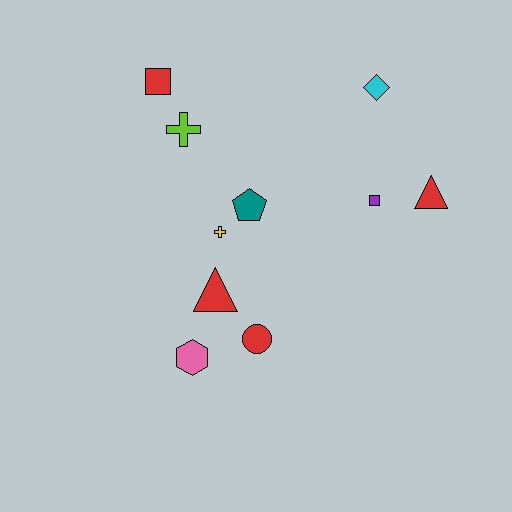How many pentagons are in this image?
There is 1 pentagon.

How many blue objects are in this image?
There are no blue objects.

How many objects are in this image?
There are 10 objects.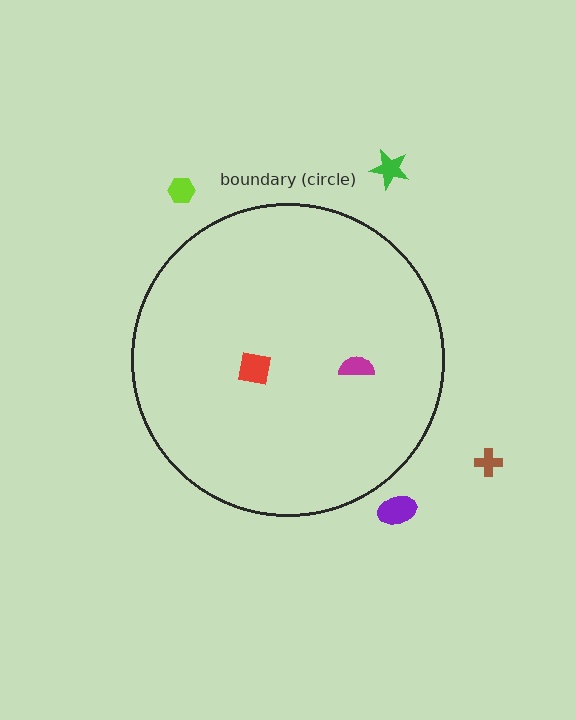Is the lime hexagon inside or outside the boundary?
Outside.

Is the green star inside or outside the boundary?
Outside.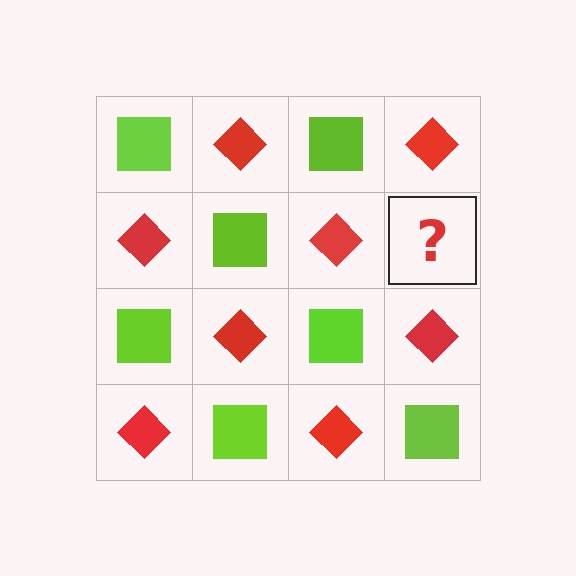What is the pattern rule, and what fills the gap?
The rule is that it alternates lime square and red diamond in a checkerboard pattern. The gap should be filled with a lime square.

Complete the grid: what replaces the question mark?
The question mark should be replaced with a lime square.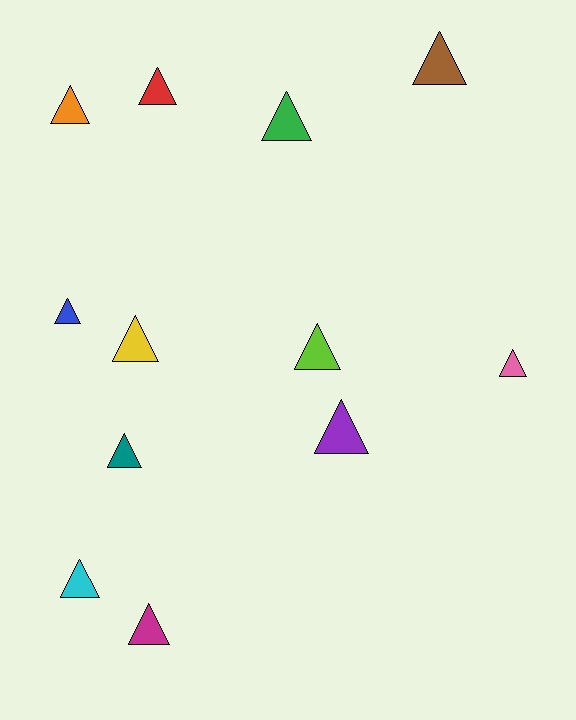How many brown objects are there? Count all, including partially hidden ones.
There is 1 brown object.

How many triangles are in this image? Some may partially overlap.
There are 12 triangles.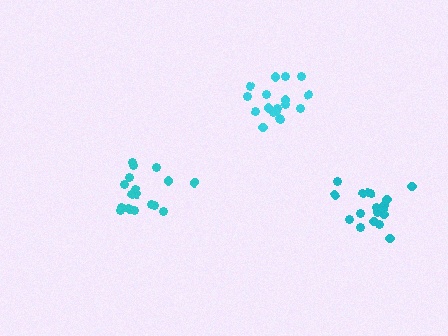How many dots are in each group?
Group 1: 18 dots, Group 2: 18 dots, Group 3: 18 dots (54 total).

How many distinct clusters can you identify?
There are 3 distinct clusters.